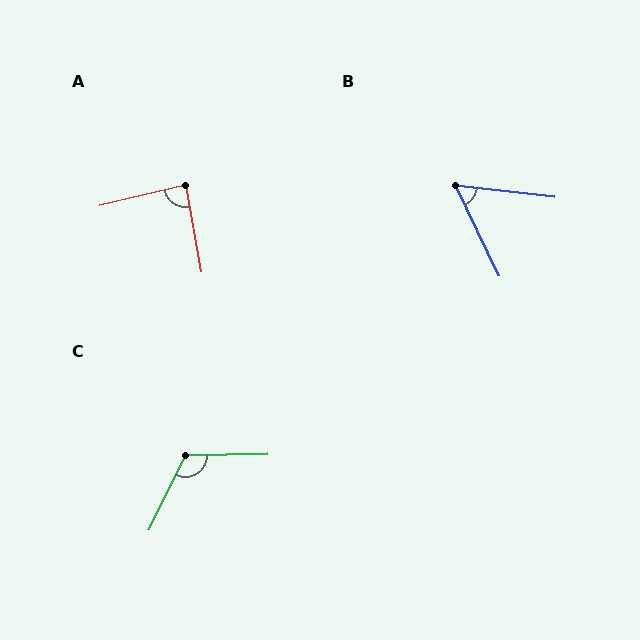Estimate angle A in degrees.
Approximately 87 degrees.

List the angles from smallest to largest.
B (57°), A (87°), C (117°).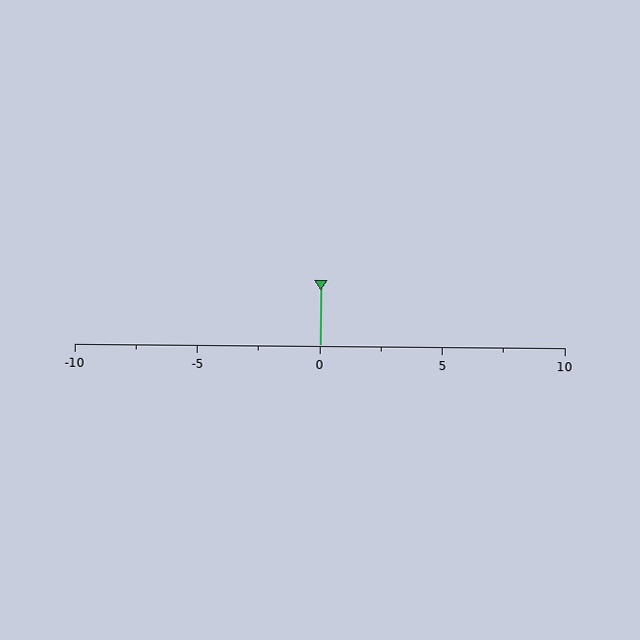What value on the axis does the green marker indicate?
The marker indicates approximately 0.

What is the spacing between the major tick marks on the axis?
The major ticks are spaced 5 apart.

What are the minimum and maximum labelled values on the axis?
The axis runs from -10 to 10.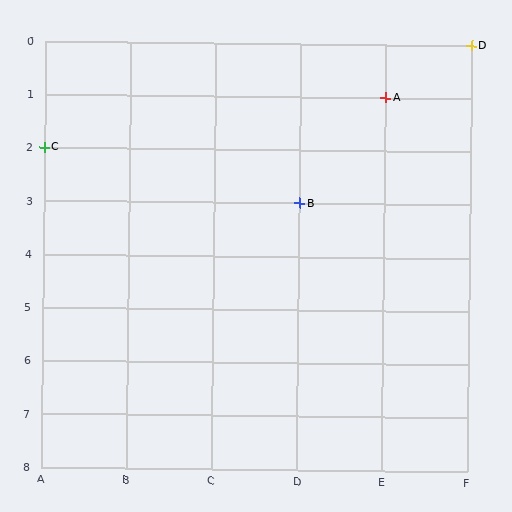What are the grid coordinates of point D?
Point D is at grid coordinates (F, 0).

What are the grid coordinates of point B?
Point B is at grid coordinates (D, 3).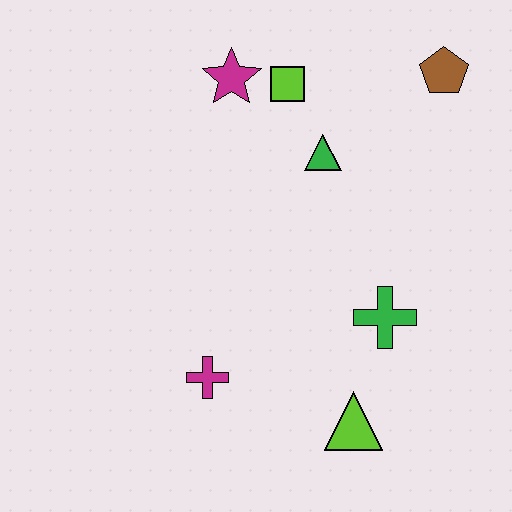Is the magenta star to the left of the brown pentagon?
Yes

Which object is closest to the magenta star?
The lime square is closest to the magenta star.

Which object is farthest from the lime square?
The lime triangle is farthest from the lime square.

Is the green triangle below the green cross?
No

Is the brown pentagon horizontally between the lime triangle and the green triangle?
No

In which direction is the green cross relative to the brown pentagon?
The green cross is below the brown pentagon.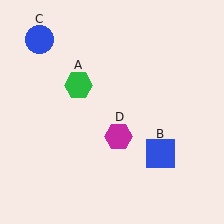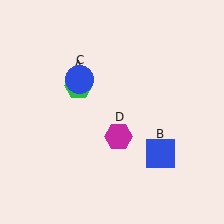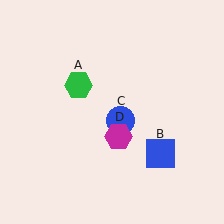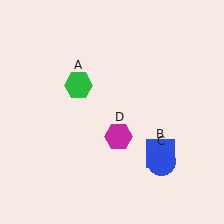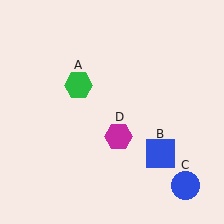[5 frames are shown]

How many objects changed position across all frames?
1 object changed position: blue circle (object C).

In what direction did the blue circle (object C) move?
The blue circle (object C) moved down and to the right.